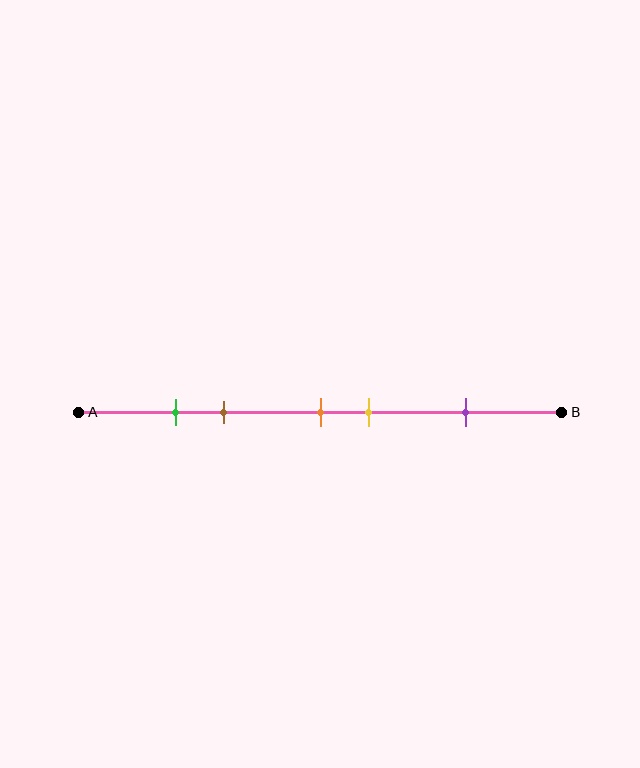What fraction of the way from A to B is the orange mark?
The orange mark is approximately 50% (0.5) of the way from A to B.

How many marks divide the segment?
There are 5 marks dividing the segment.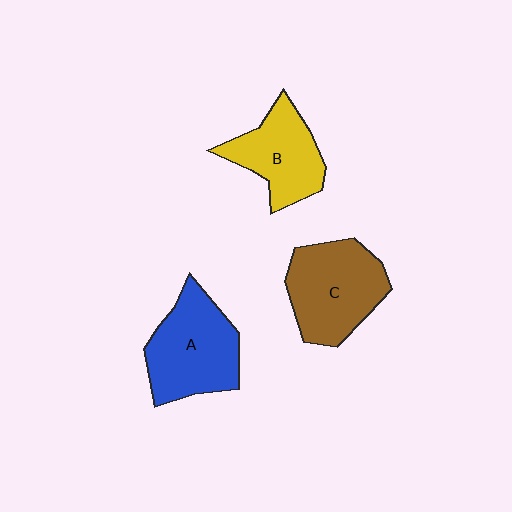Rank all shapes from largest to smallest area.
From largest to smallest: A (blue), C (brown), B (yellow).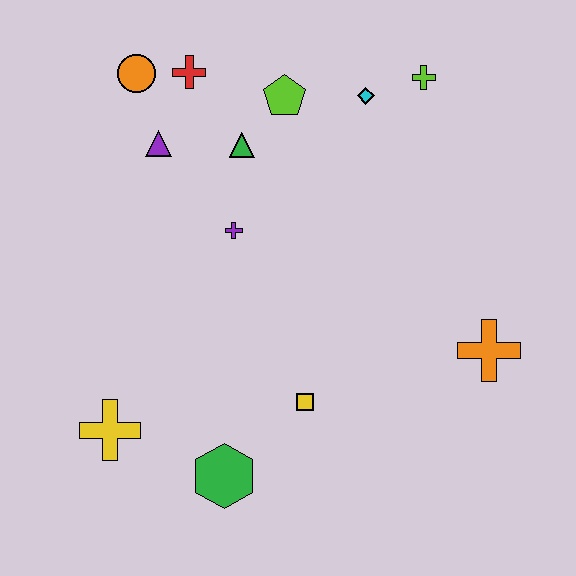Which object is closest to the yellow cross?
The green hexagon is closest to the yellow cross.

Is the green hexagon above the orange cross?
No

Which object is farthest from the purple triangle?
The orange cross is farthest from the purple triangle.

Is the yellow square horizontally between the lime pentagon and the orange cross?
Yes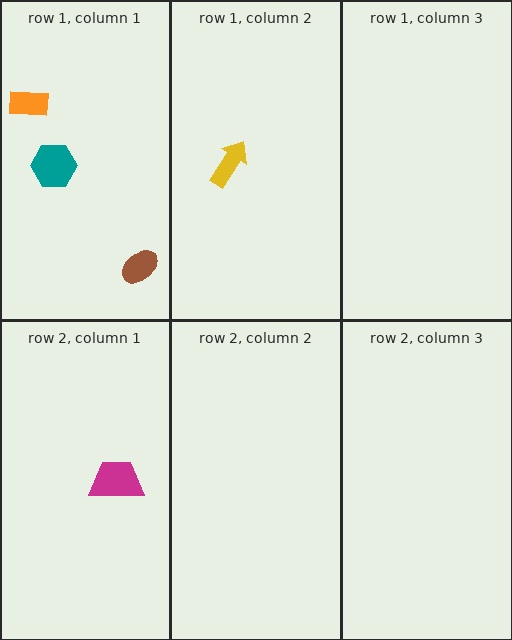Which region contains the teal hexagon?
The row 1, column 1 region.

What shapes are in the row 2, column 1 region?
The magenta trapezoid.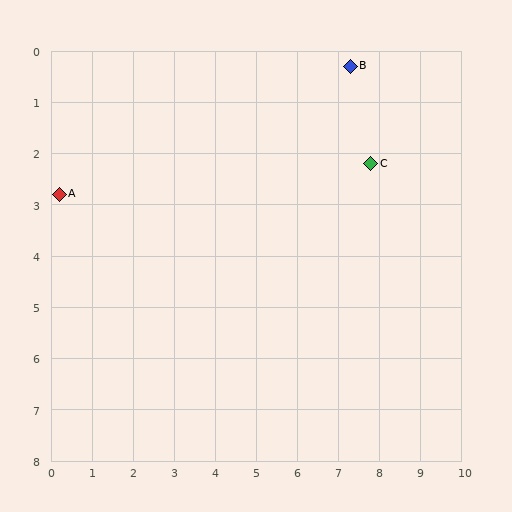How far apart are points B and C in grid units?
Points B and C are about 2.0 grid units apart.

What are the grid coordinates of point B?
Point B is at approximately (7.3, 0.3).